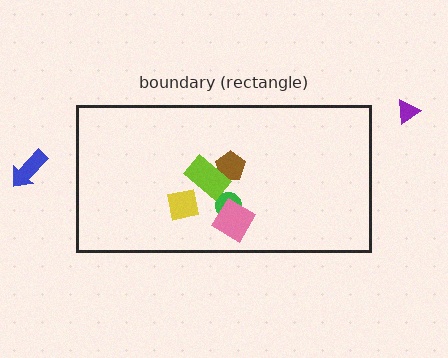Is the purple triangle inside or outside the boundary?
Outside.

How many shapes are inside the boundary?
5 inside, 2 outside.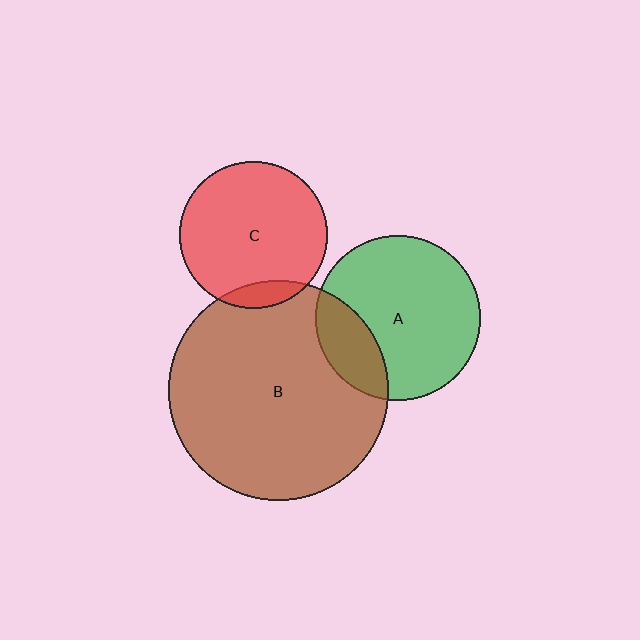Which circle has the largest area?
Circle B (brown).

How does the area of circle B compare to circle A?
Approximately 1.8 times.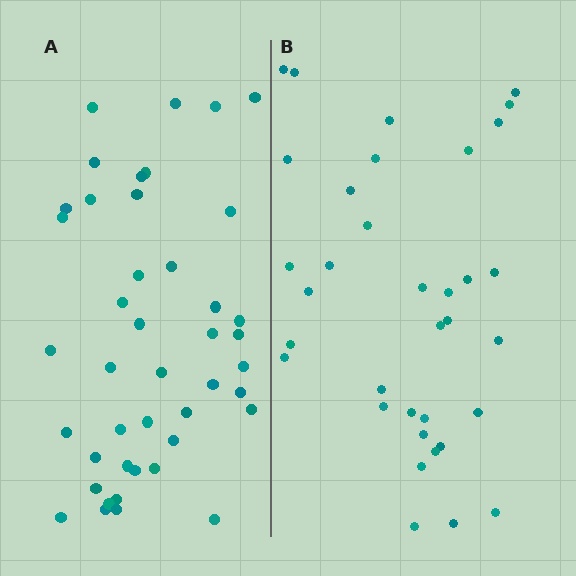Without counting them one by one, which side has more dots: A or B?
Region A (the left region) has more dots.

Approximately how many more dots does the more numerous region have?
Region A has roughly 8 or so more dots than region B.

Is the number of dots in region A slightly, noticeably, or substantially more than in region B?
Region A has only slightly more — the two regions are fairly close. The ratio is roughly 1.2 to 1.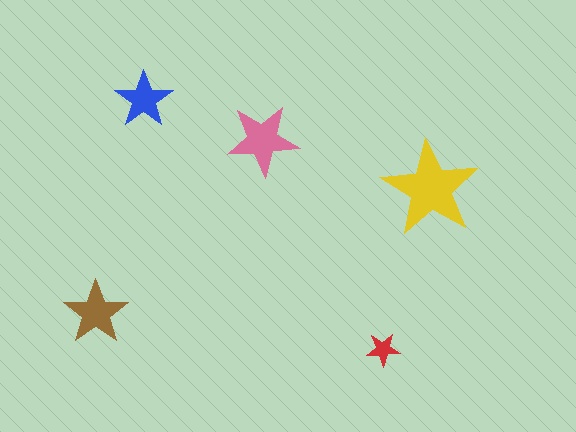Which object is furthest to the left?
The brown star is leftmost.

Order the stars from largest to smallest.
the yellow one, the pink one, the brown one, the blue one, the red one.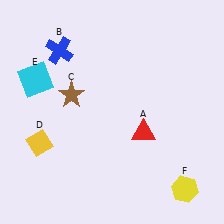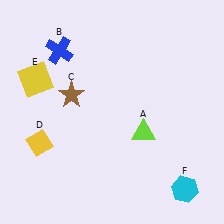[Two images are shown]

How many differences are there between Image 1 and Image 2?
There are 3 differences between the two images.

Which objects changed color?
A changed from red to lime. E changed from cyan to yellow. F changed from yellow to cyan.